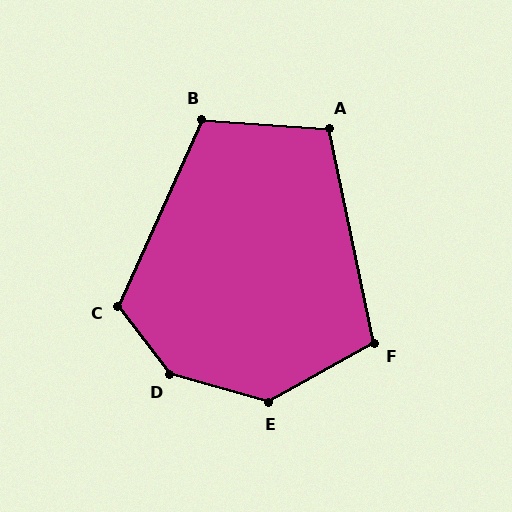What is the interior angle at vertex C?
Approximately 119 degrees (obtuse).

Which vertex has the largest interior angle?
D, at approximately 143 degrees.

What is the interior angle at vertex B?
Approximately 110 degrees (obtuse).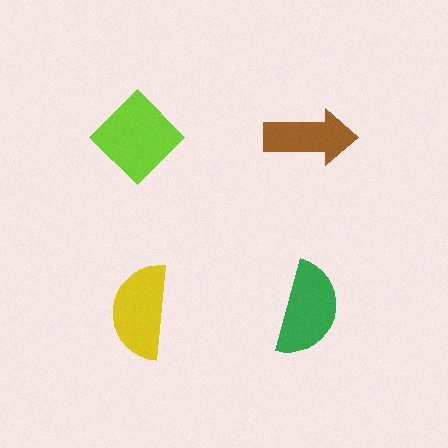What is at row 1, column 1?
A lime diamond.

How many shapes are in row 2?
2 shapes.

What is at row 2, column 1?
A yellow semicircle.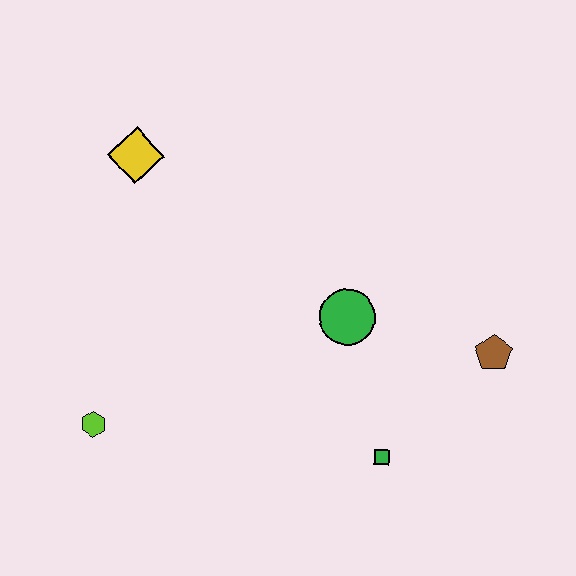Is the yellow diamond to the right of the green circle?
No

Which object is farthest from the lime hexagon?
The brown pentagon is farthest from the lime hexagon.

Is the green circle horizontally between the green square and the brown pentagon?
No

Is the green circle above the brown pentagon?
Yes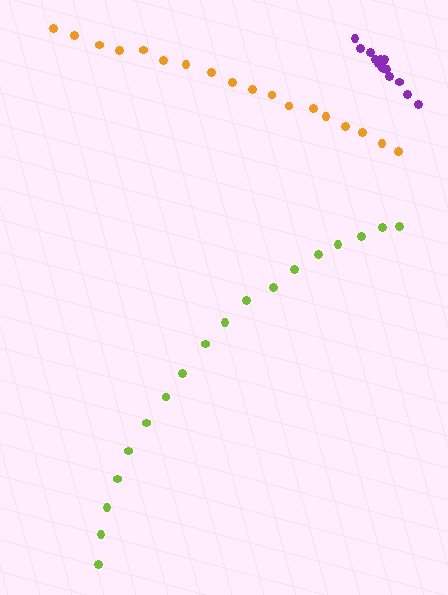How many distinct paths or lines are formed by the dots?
There are 3 distinct paths.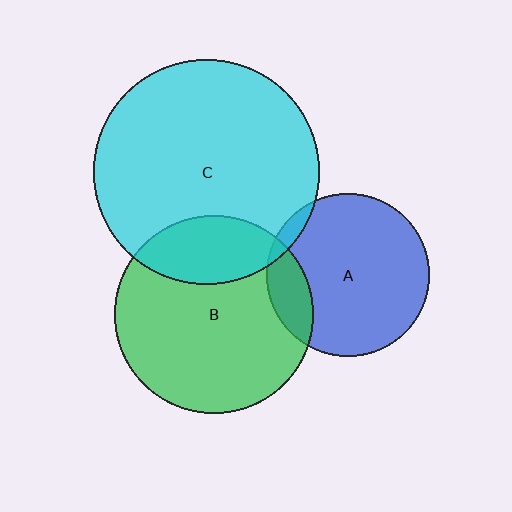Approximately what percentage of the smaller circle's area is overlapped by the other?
Approximately 15%.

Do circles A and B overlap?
Yes.